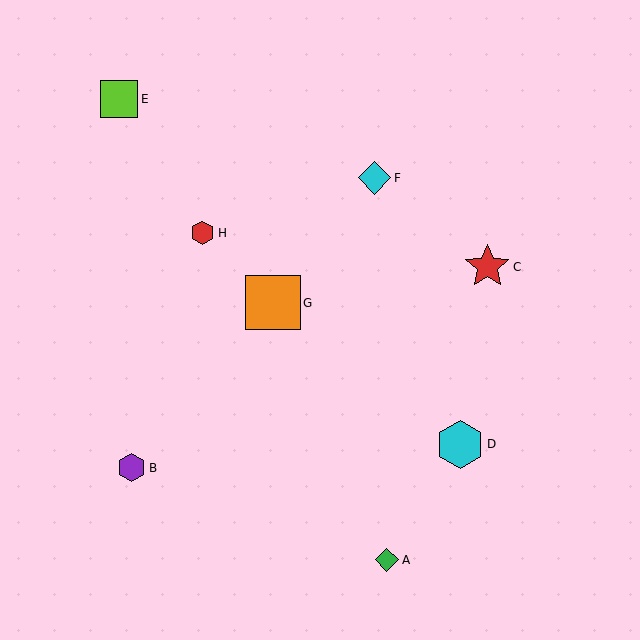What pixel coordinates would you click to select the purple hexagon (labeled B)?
Click at (132, 468) to select the purple hexagon B.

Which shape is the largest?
The orange square (labeled G) is the largest.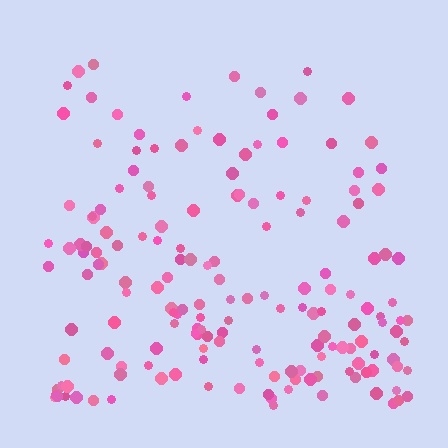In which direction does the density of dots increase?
From top to bottom, with the bottom side densest.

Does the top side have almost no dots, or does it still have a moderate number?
Still a moderate number, just noticeably fewer than the bottom.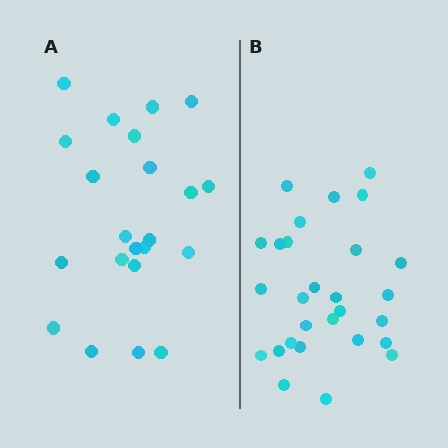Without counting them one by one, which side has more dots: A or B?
Region B (the right region) has more dots.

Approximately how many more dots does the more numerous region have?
Region B has about 6 more dots than region A.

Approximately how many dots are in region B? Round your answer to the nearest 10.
About 30 dots. (The exact count is 28, which rounds to 30.)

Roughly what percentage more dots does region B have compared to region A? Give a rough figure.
About 25% more.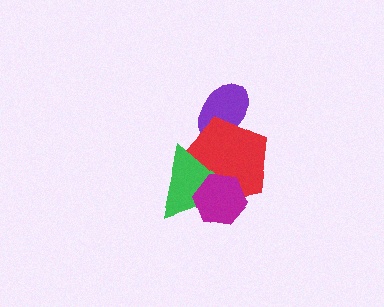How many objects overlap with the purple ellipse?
1 object overlaps with the purple ellipse.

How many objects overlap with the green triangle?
2 objects overlap with the green triangle.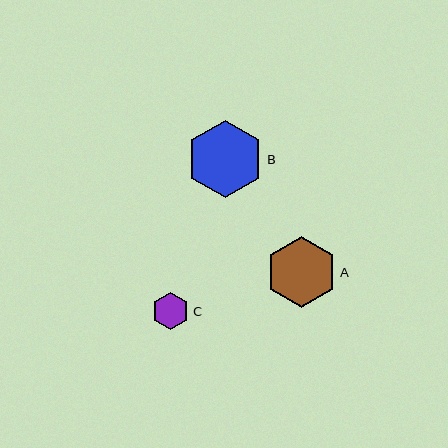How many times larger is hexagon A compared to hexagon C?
Hexagon A is approximately 1.9 times the size of hexagon C.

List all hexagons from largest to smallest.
From largest to smallest: B, A, C.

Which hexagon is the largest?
Hexagon B is the largest with a size of approximately 77 pixels.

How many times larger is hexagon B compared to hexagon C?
Hexagon B is approximately 2.0 times the size of hexagon C.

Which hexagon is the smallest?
Hexagon C is the smallest with a size of approximately 38 pixels.